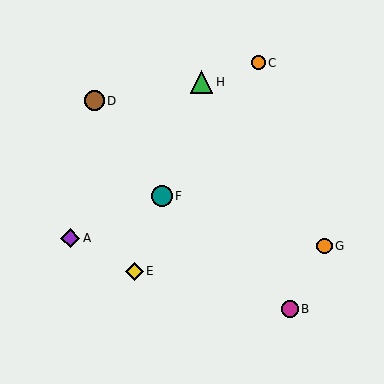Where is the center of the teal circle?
The center of the teal circle is at (162, 196).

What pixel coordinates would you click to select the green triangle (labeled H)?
Click at (202, 82) to select the green triangle H.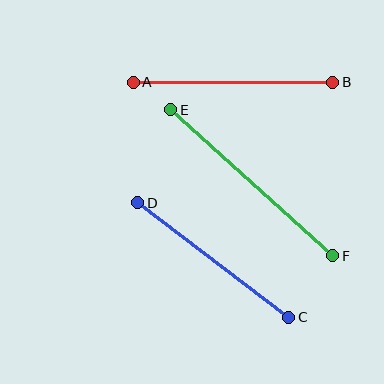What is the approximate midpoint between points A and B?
The midpoint is at approximately (233, 82) pixels.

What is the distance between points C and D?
The distance is approximately 190 pixels.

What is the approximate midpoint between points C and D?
The midpoint is at approximately (213, 260) pixels.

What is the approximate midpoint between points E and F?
The midpoint is at approximately (252, 183) pixels.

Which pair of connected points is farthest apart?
Points E and F are farthest apart.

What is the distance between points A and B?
The distance is approximately 199 pixels.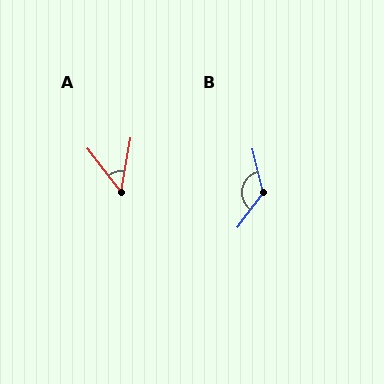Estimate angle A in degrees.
Approximately 46 degrees.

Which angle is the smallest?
A, at approximately 46 degrees.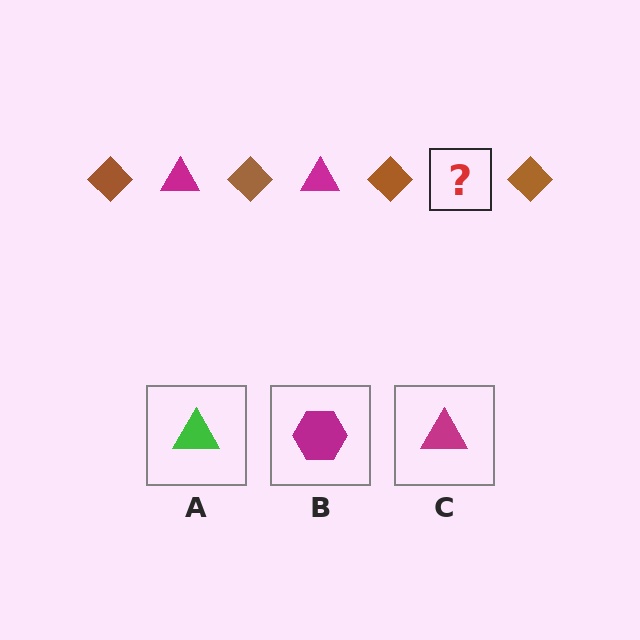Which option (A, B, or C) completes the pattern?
C.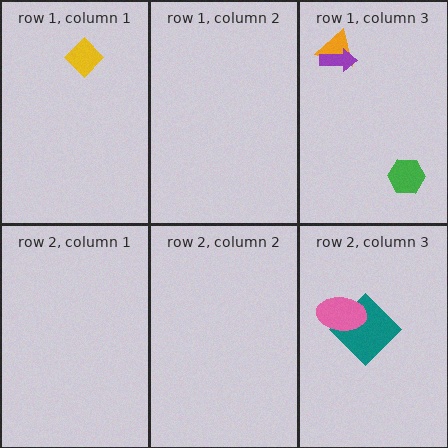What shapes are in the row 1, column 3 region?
The orange triangle, the green hexagon, the purple arrow.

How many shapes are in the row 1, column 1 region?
1.